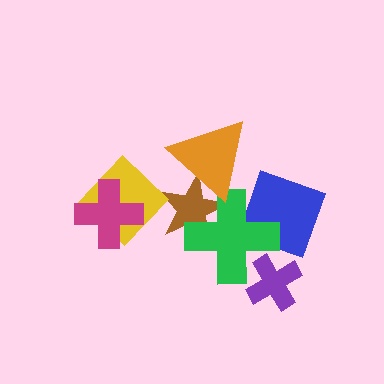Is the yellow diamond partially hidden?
Yes, it is partially covered by another shape.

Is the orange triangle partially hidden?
No, no other shape covers it.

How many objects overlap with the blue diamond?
2 objects overlap with the blue diamond.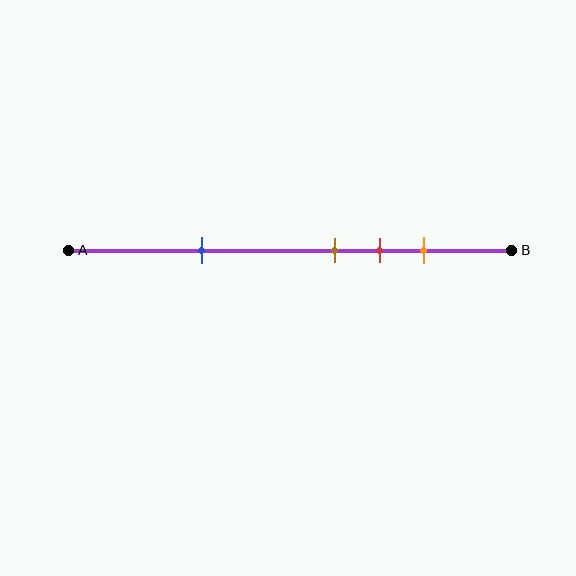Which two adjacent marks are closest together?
The brown and red marks are the closest adjacent pair.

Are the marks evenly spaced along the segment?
No, the marks are not evenly spaced.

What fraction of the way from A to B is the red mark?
The red mark is approximately 70% (0.7) of the way from A to B.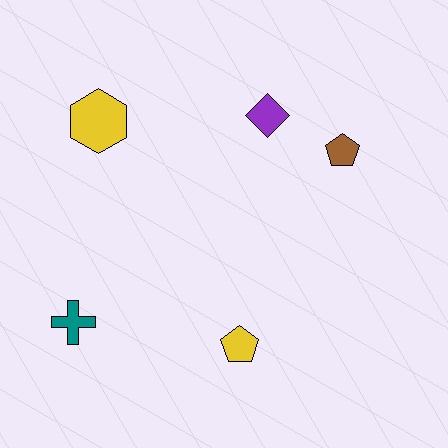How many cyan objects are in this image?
There are no cyan objects.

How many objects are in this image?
There are 5 objects.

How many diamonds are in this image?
There is 1 diamond.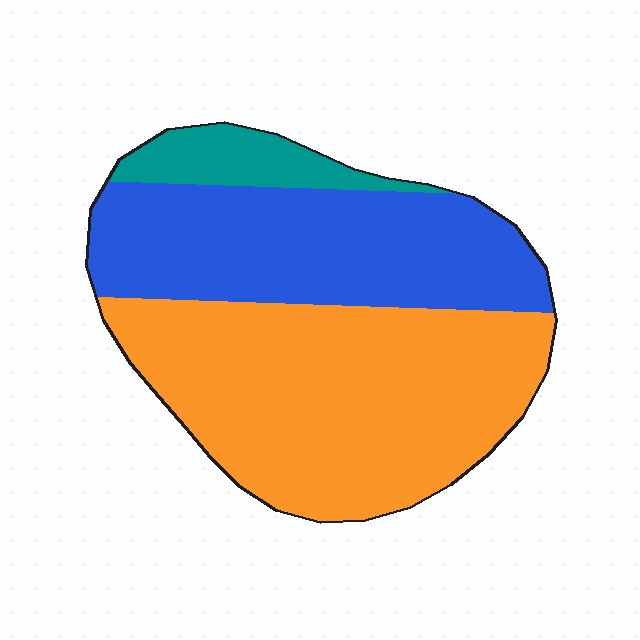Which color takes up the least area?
Teal, at roughly 10%.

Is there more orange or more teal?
Orange.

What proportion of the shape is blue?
Blue takes up about three eighths (3/8) of the shape.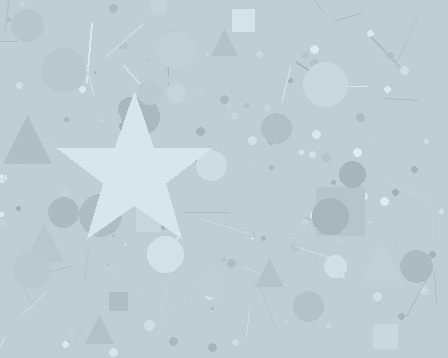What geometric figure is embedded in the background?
A star is embedded in the background.